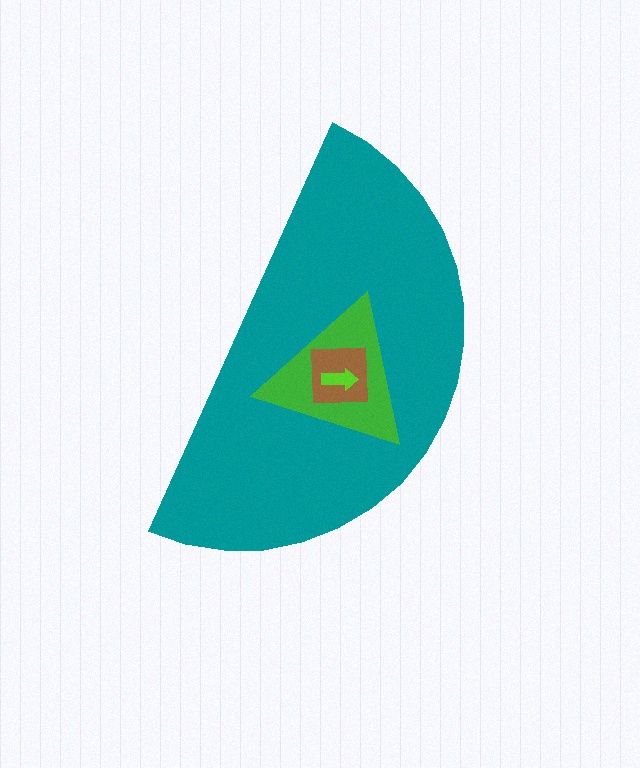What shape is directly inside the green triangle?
The brown square.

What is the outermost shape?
The teal semicircle.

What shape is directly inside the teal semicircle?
The green triangle.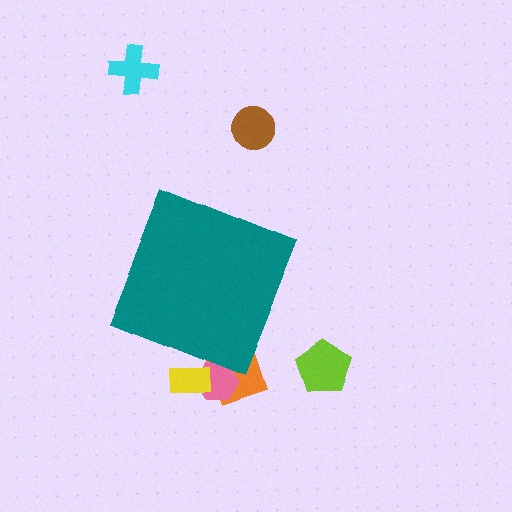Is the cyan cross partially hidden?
No, the cyan cross is fully visible.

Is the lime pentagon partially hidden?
No, the lime pentagon is fully visible.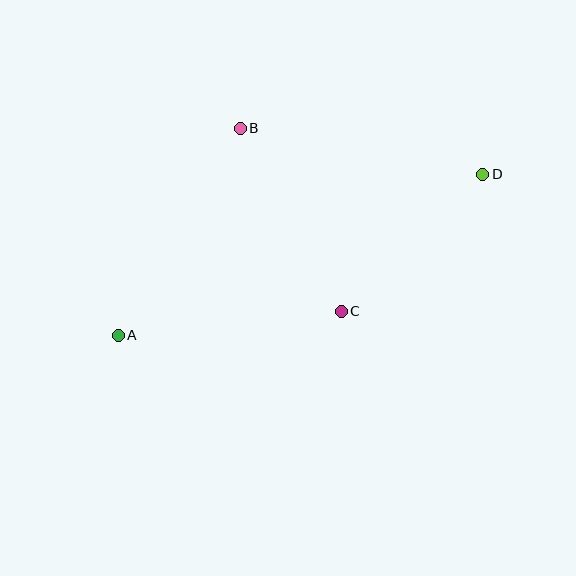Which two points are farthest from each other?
Points A and D are farthest from each other.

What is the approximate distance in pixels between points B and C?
The distance between B and C is approximately 209 pixels.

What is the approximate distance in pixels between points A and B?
The distance between A and B is approximately 240 pixels.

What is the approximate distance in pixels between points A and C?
The distance between A and C is approximately 224 pixels.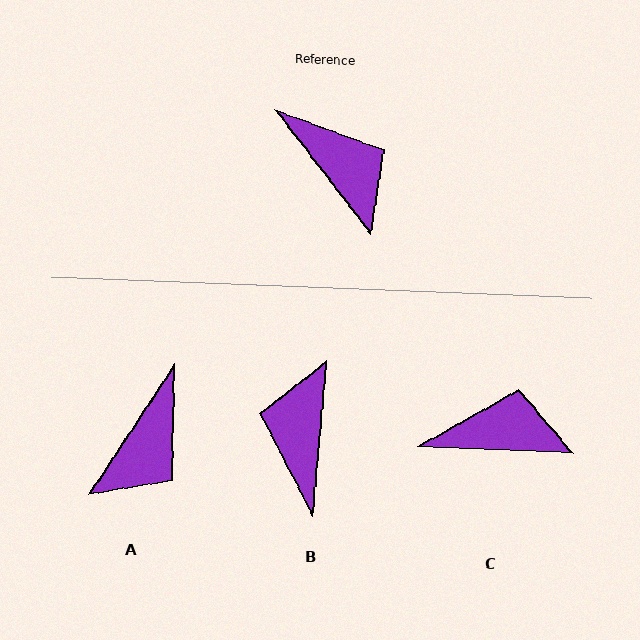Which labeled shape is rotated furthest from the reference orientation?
B, about 137 degrees away.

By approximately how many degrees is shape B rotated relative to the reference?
Approximately 137 degrees counter-clockwise.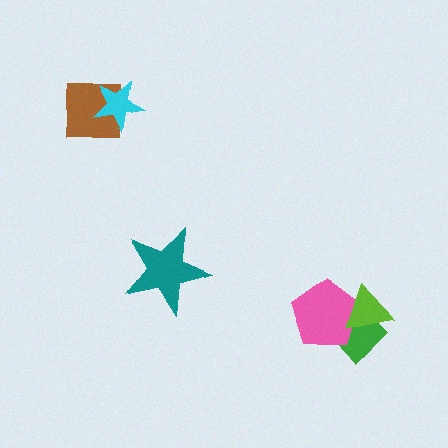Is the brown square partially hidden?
Yes, it is partially covered by another shape.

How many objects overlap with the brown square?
1 object overlaps with the brown square.